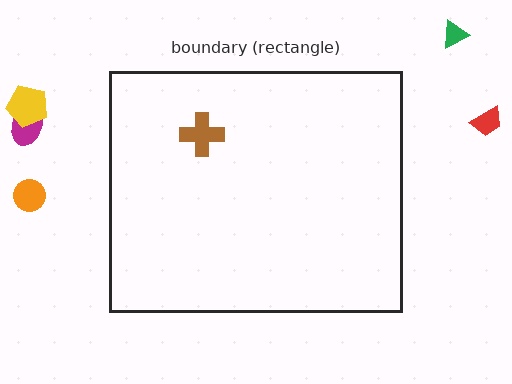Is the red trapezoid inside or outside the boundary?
Outside.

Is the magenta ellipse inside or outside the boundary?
Outside.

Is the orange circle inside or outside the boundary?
Outside.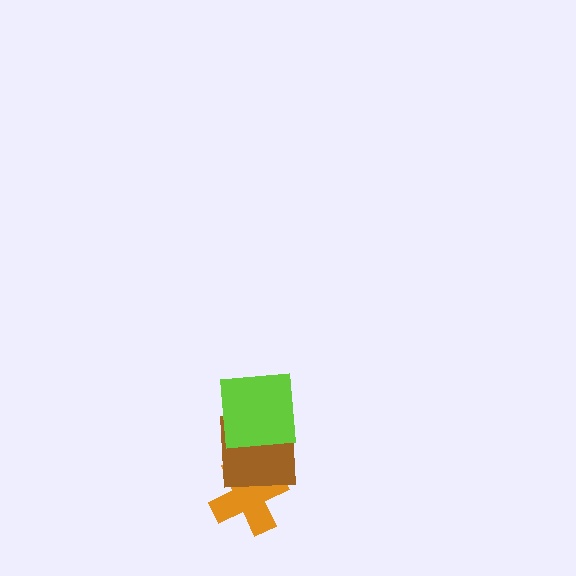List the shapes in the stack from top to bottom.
From top to bottom: the lime square, the brown square, the orange cross.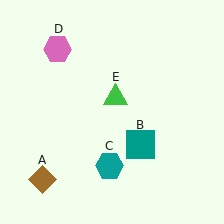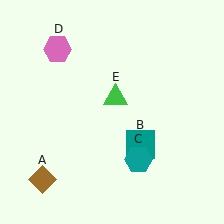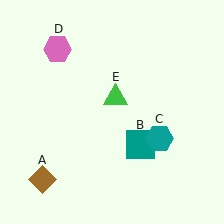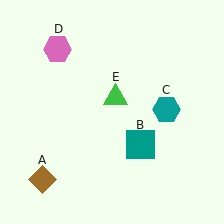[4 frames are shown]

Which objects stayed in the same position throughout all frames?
Brown diamond (object A) and teal square (object B) and pink hexagon (object D) and green triangle (object E) remained stationary.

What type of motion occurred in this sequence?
The teal hexagon (object C) rotated counterclockwise around the center of the scene.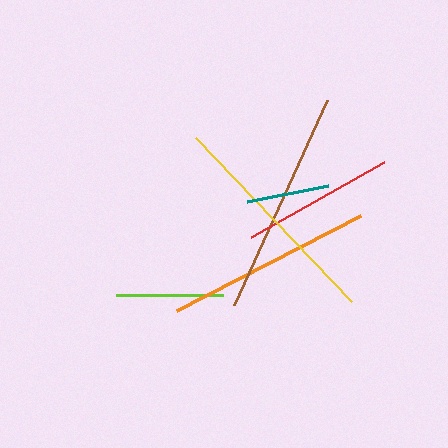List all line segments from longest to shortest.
From longest to shortest: yellow, brown, orange, red, lime, teal.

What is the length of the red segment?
The red segment is approximately 153 pixels long.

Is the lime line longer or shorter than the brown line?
The brown line is longer than the lime line.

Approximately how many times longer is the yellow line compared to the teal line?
The yellow line is approximately 2.7 times the length of the teal line.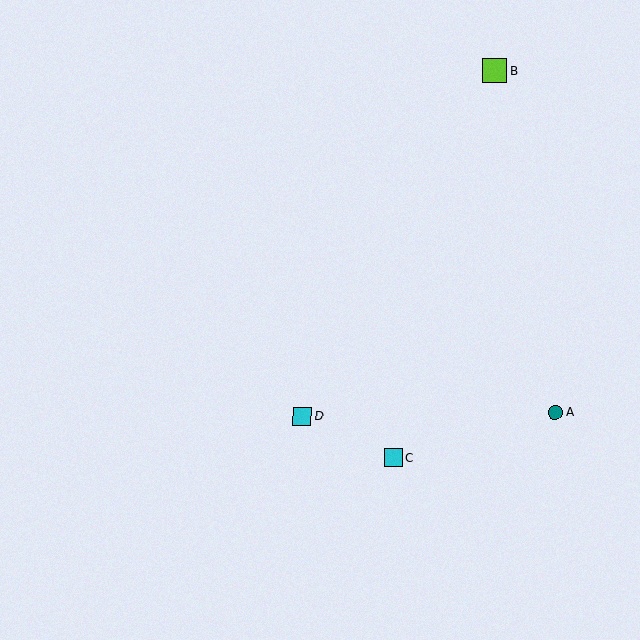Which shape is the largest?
The lime square (labeled B) is the largest.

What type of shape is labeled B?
Shape B is a lime square.